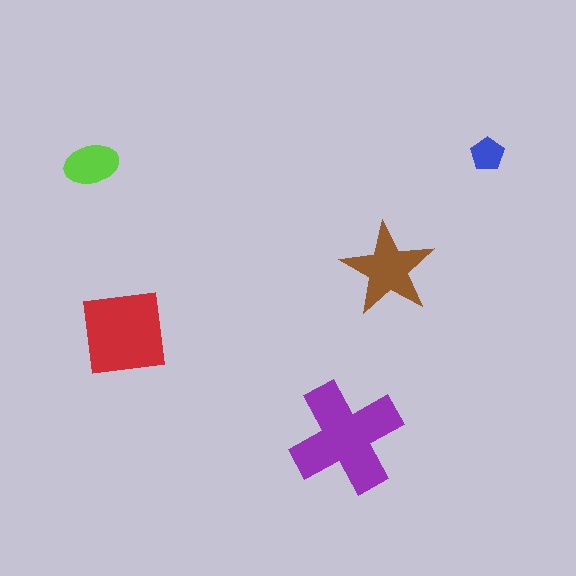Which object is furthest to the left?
The lime ellipse is leftmost.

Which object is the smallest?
The blue pentagon.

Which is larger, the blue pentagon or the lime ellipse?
The lime ellipse.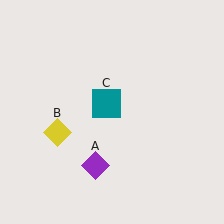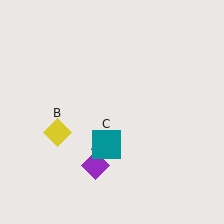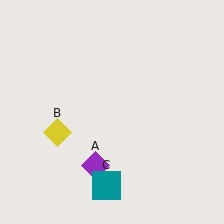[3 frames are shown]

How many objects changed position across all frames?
1 object changed position: teal square (object C).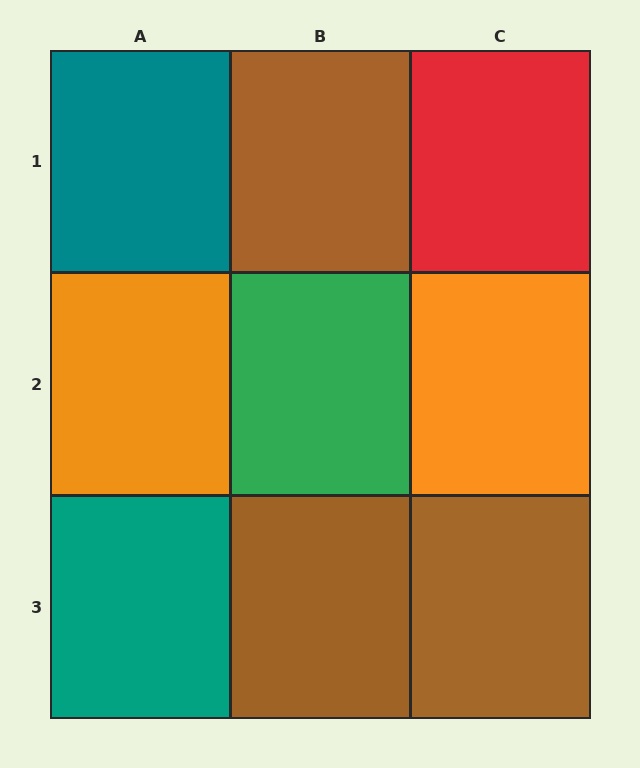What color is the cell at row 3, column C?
Brown.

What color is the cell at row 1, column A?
Teal.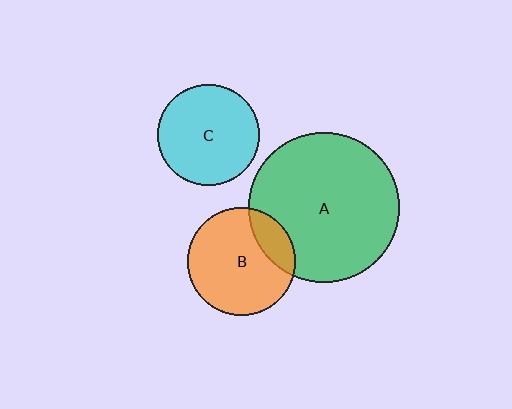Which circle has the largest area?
Circle A (green).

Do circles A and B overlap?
Yes.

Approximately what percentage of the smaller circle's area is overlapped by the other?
Approximately 20%.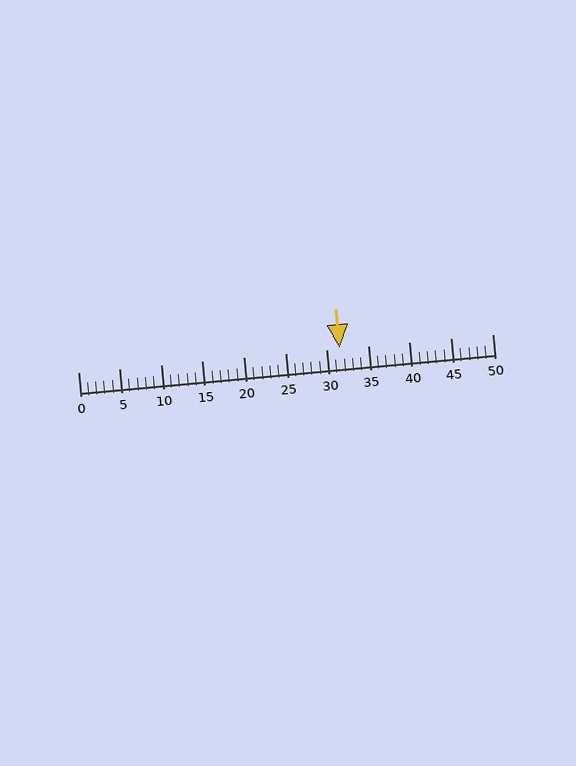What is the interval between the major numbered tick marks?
The major tick marks are spaced 5 units apart.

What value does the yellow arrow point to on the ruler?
The yellow arrow points to approximately 32.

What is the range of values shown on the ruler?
The ruler shows values from 0 to 50.